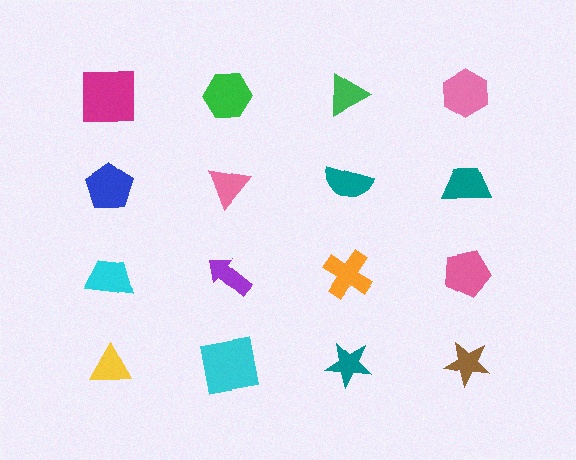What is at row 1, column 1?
A magenta square.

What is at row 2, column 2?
A pink triangle.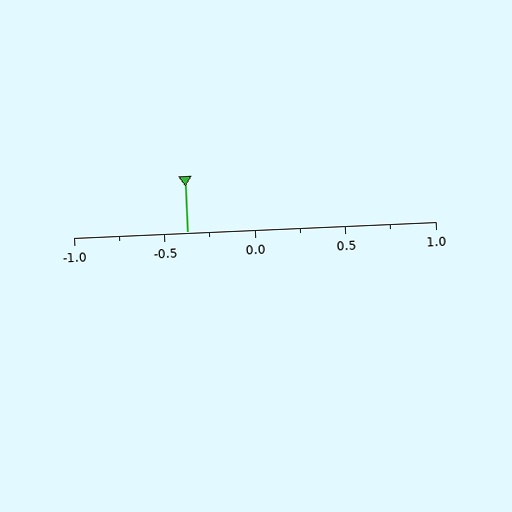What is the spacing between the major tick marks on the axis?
The major ticks are spaced 0.5 apart.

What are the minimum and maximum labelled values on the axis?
The axis runs from -1.0 to 1.0.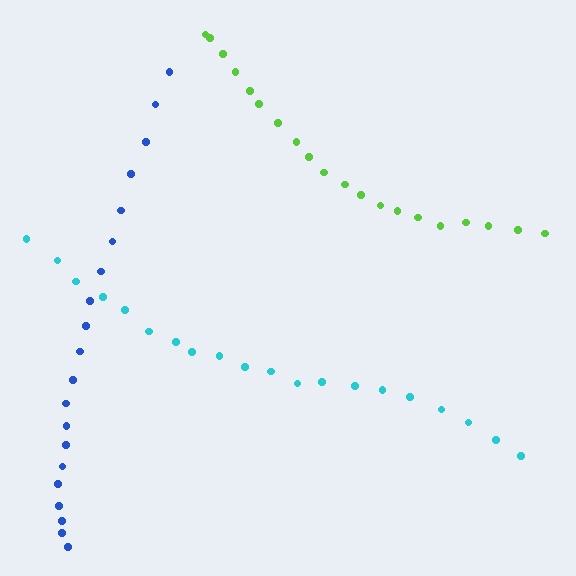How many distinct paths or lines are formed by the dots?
There are 3 distinct paths.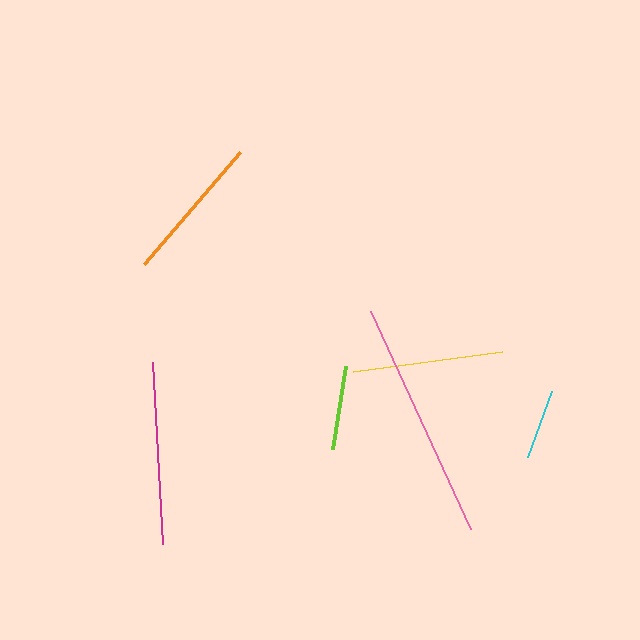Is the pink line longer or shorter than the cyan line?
The pink line is longer than the cyan line.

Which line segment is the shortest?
The cyan line is the shortest at approximately 70 pixels.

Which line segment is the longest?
The pink line is the longest at approximately 240 pixels.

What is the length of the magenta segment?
The magenta segment is approximately 183 pixels long.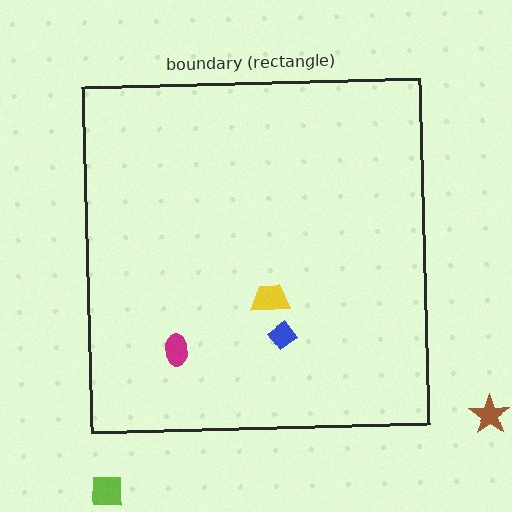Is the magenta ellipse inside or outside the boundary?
Inside.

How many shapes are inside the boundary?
3 inside, 2 outside.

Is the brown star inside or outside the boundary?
Outside.